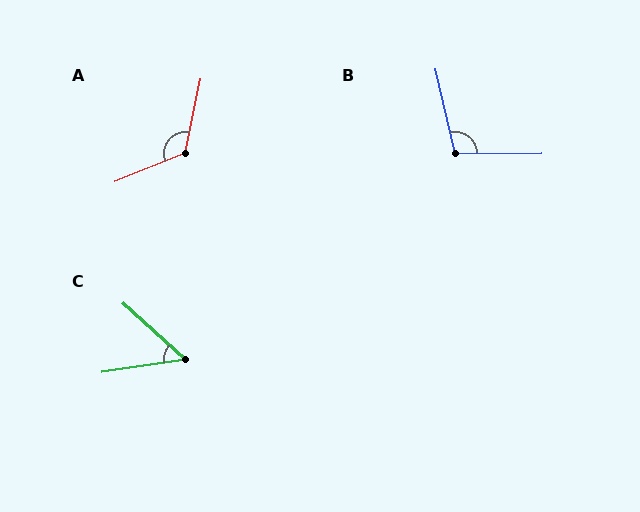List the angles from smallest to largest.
C (51°), B (103°), A (123°).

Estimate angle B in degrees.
Approximately 103 degrees.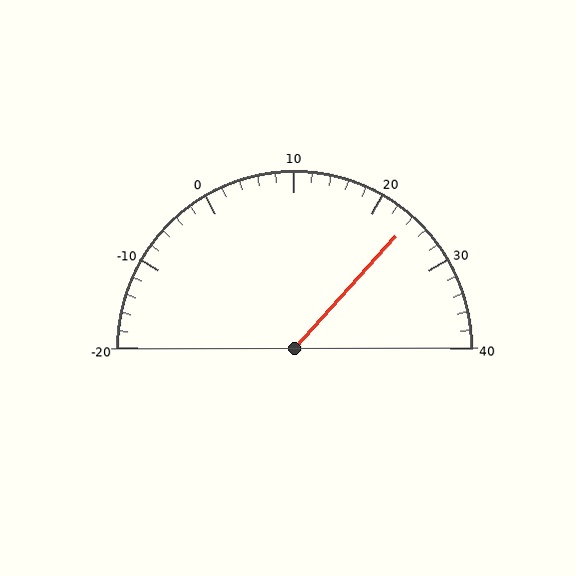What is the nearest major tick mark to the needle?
The nearest major tick mark is 20.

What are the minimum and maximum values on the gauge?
The gauge ranges from -20 to 40.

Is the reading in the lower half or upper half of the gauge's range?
The reading is in the upper half of the range (-20 to 40).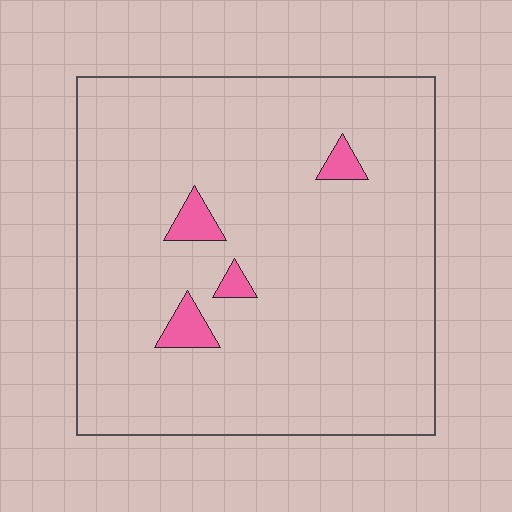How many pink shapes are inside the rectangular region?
4.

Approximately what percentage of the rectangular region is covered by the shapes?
Approximately 5%.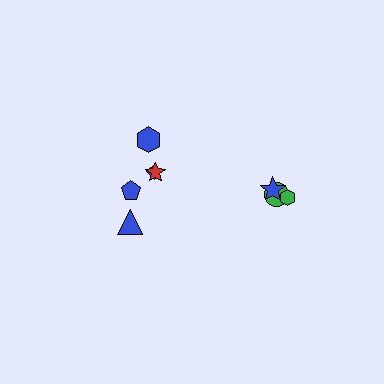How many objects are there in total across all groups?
There are 8 objects.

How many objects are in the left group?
There are 5 objects.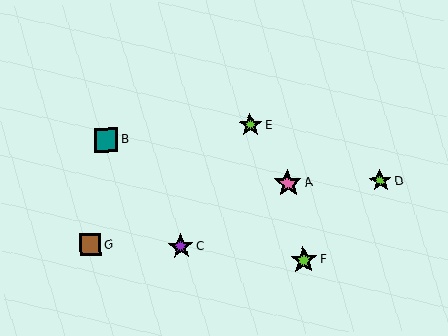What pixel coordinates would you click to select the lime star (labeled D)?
Click at (380, 181) to select the lime star D.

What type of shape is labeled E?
Shape E is a lime star.